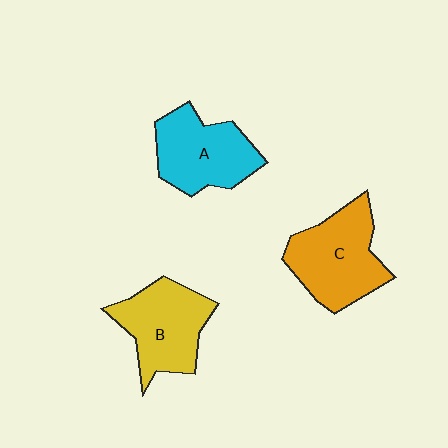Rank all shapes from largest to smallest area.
From largest to smallest: C (orange), B (yellow), A (cyan).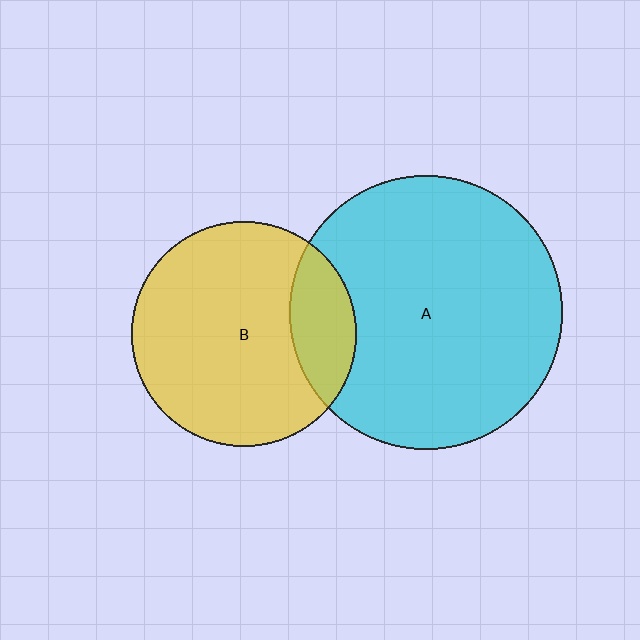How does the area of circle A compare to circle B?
Approximately 1.5 times.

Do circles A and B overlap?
Yes.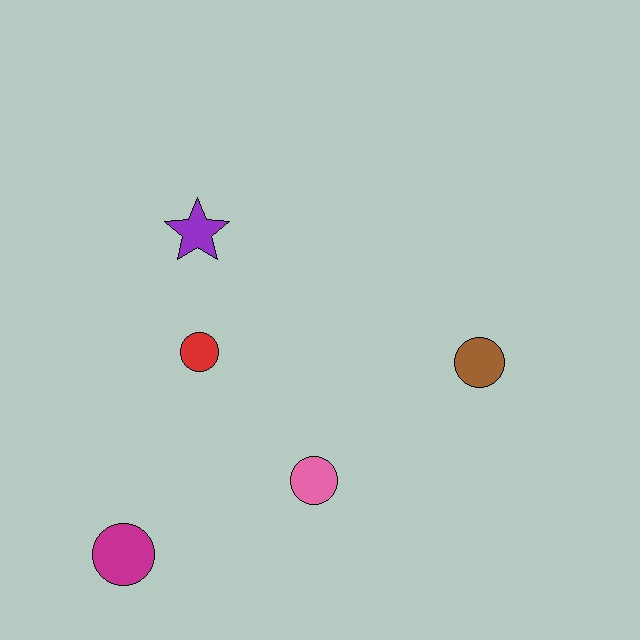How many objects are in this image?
There are 5 objects.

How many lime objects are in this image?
There are no lime objects.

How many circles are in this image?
There are 4 circles.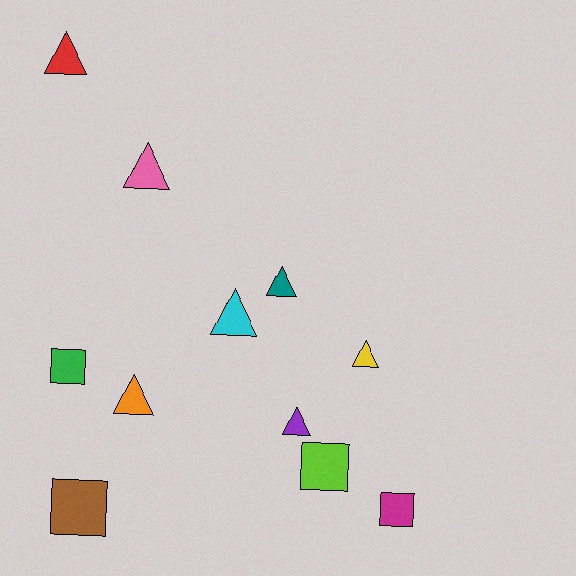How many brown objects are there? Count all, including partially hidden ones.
There is 1 brown object.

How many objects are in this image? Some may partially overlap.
There are 11 objects.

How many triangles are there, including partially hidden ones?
There are 7 triangles.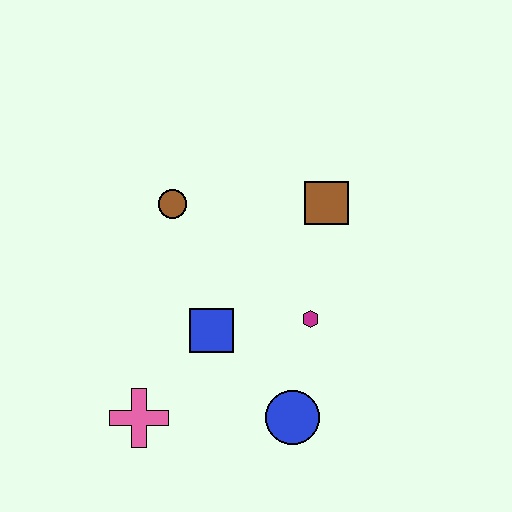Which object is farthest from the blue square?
The brown square is farthest from the blue square.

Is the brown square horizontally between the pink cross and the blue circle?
No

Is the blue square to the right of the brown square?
No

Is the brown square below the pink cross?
No